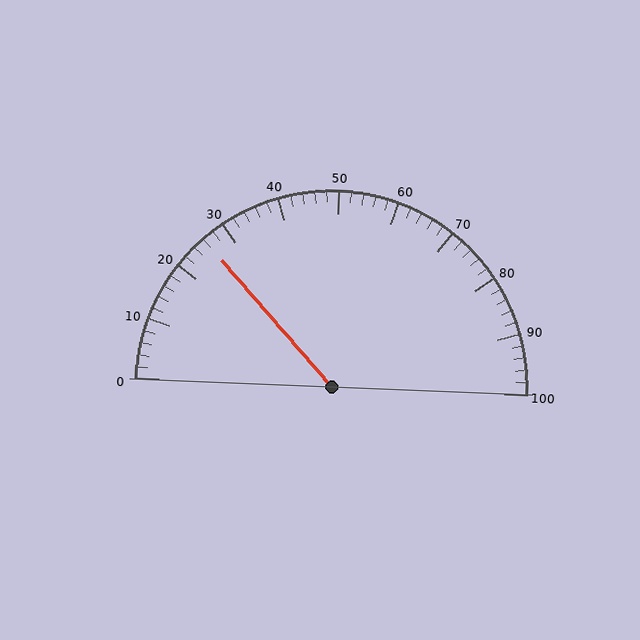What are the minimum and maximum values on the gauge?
The gauge ranges from 0 to 100.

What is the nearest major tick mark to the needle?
The nearest major tick mark is 30.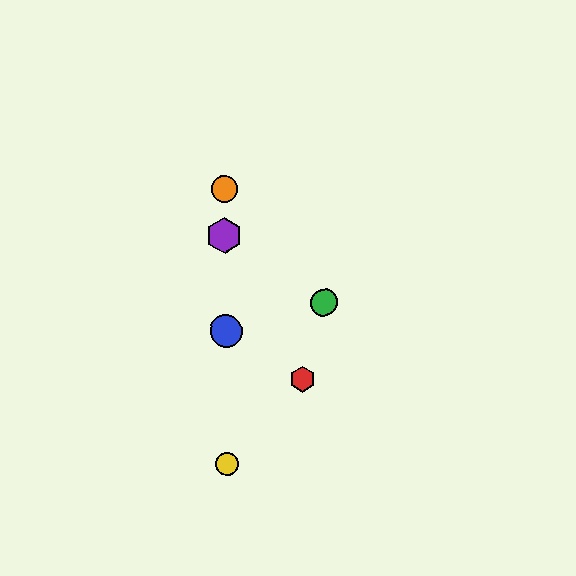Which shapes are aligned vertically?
The blue circle, the yellow circle, the purple hexagon, the orange circle are aligned vertically.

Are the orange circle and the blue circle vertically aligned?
Yes, both are at x≈224.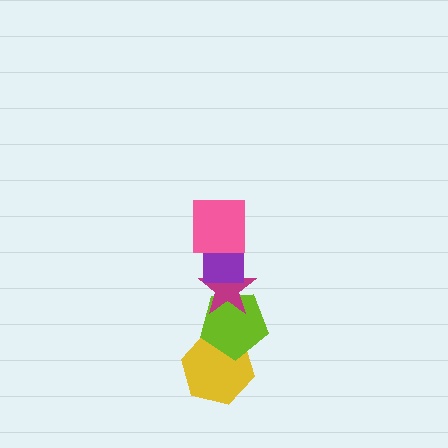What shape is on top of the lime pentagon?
The magenta star is on top of the lime pentagon.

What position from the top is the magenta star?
The magenta star is 3rd from the top.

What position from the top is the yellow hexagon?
The yellow hexagon is 5th from the top.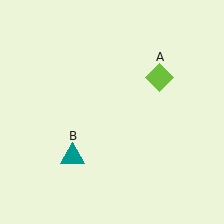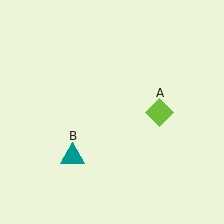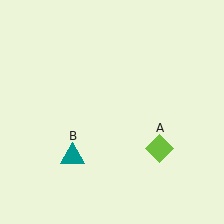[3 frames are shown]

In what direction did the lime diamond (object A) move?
The lime diamond (object A) moved down.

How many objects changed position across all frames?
1 object changed position: lime diamond (object A).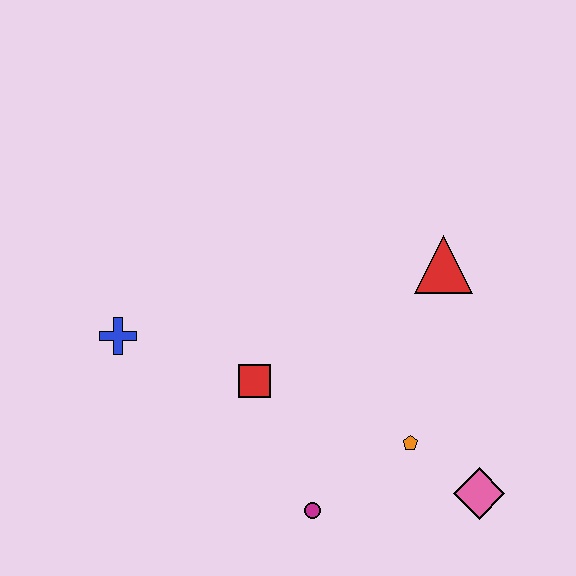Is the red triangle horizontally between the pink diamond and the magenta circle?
Yes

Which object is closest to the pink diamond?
The orange pentagon is closest to the pink diamond.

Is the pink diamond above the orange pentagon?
No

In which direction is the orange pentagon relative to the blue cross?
The orange pentagon is to the right of the blue cross.